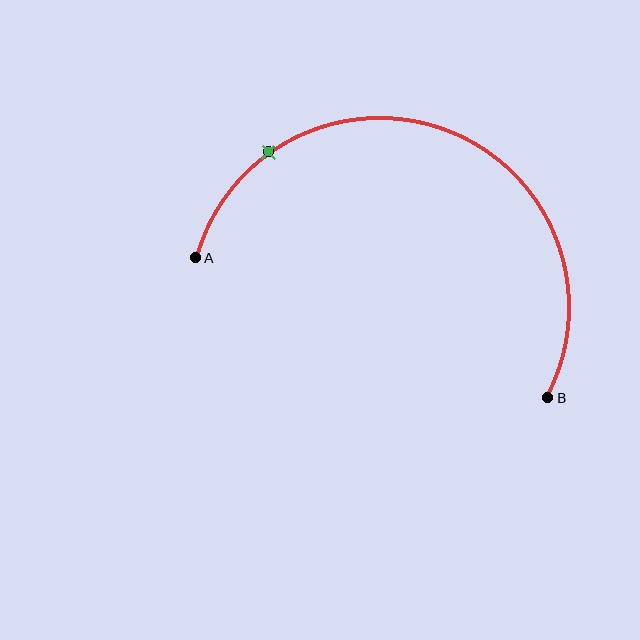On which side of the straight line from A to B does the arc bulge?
The arc bulges above the straight line connecting A and B.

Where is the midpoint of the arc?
The arc midpoint is the point on the curve farthest from the straight line joining A and B. It sits above that line.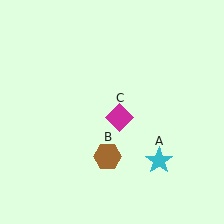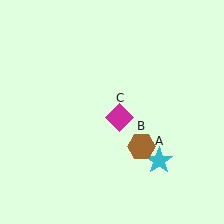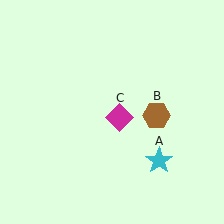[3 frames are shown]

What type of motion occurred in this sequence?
The brown hexagon (object B) rotated counterclockwise around the center of the scene.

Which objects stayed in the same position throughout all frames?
Cyan star (object A) and magenta diamond (object C) remained stationary.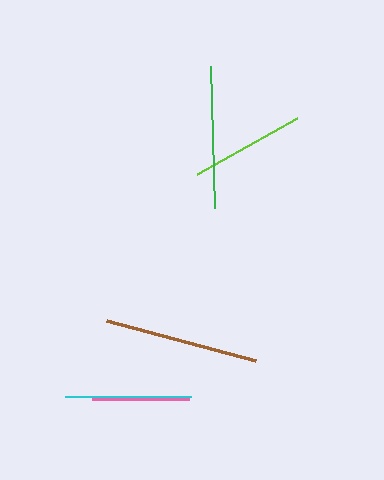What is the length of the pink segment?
The pink segment is approximately 97 pixels long.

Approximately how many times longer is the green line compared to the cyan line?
The green line is approximately 1.1 times the length of the cyan line.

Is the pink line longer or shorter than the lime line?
The lime line is longer than the pink line.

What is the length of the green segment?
The green segment is approximately 143 pixels long.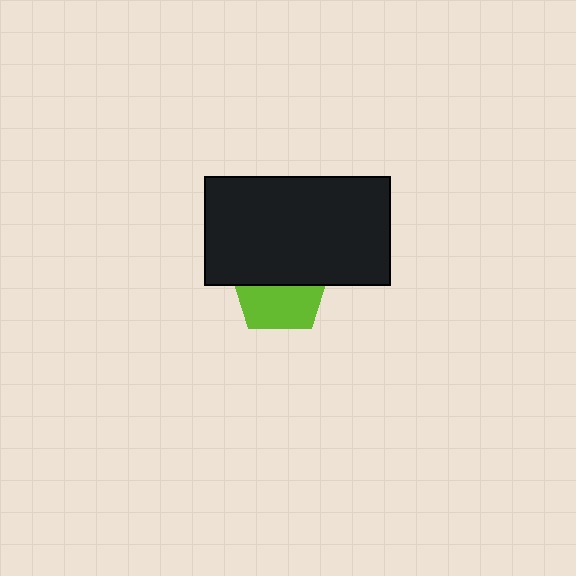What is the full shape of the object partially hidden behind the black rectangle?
The partially hidden object is a lime pentagon.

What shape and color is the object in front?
The object in front is a black rectangle.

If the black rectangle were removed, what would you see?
You would see the complete lime pentagon.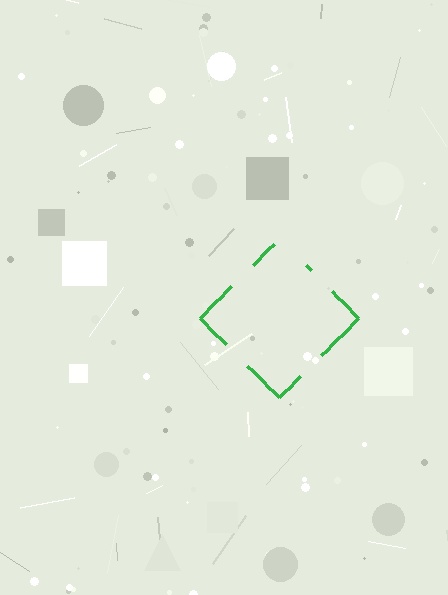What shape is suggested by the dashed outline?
The dashed outline suggests a diamond.